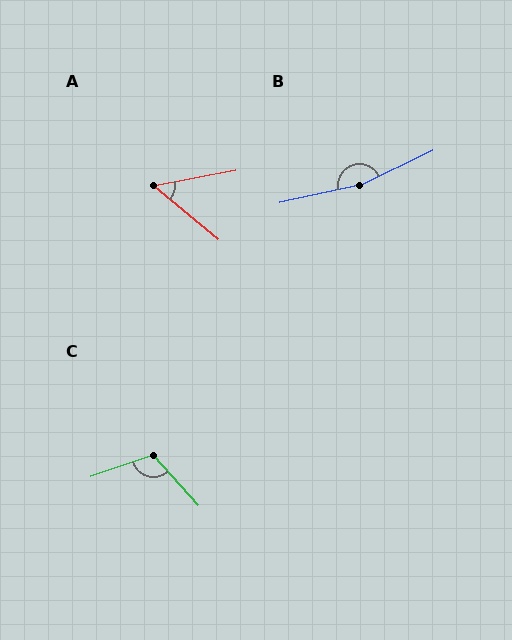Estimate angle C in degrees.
Approximately 113 degrees.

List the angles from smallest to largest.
A (50°), C (113°), B (167°).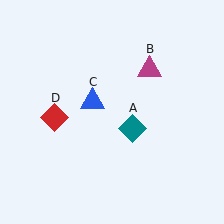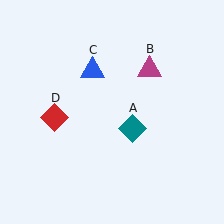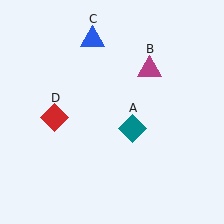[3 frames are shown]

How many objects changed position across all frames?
1 object changed position: blue triangle (object C).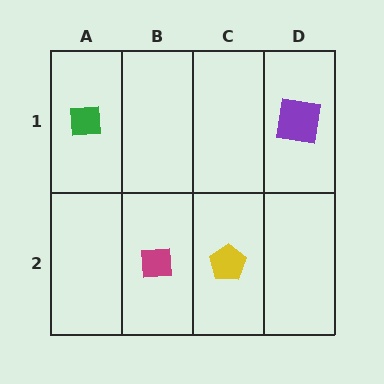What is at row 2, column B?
A magenta square.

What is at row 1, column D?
A purple square.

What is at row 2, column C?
A yellow pentagon.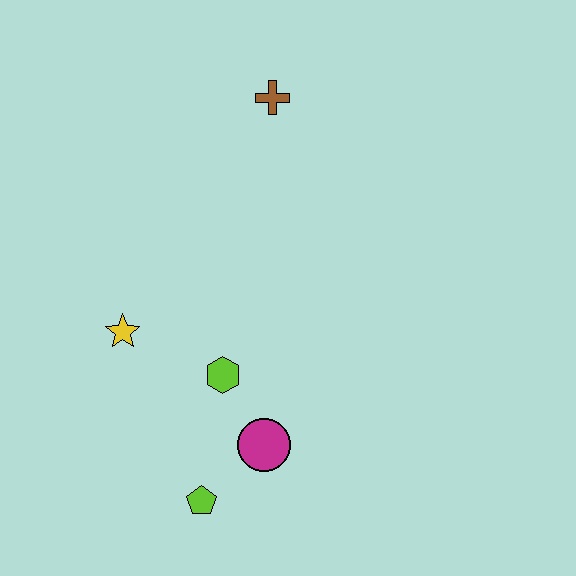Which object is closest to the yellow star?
The lime hexagon is closest to the yellow star.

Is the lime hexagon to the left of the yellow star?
No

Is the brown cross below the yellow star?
No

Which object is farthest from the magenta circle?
The brown cross is farthest from the magenta circle.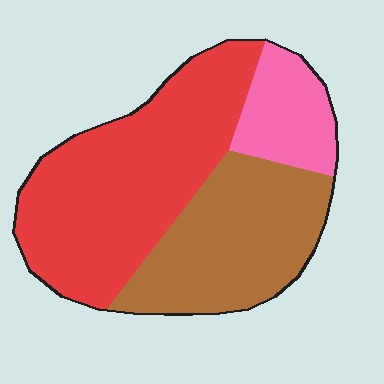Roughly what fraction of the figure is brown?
Brown takes up between a quarter and a half of the figure.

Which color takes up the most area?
Red, at roughly 50%.